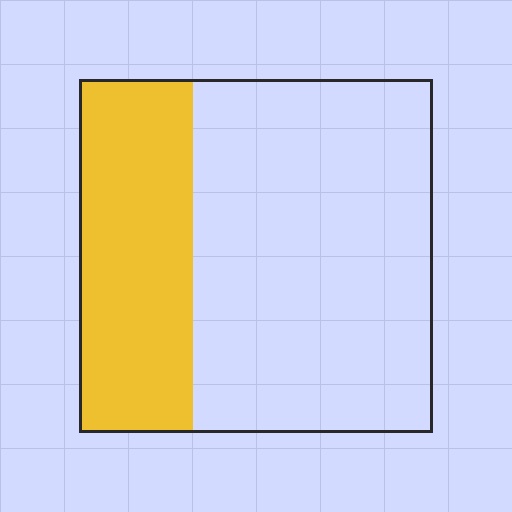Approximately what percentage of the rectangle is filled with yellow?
Approximately 30%.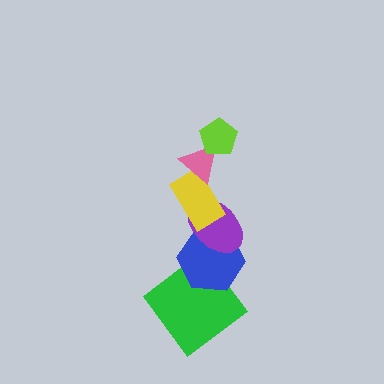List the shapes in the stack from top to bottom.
From top to bottom: the lime pentagon, the pink triangle, the yellow rectangle, the purple ellipse, the blue hexagon, the green diamond.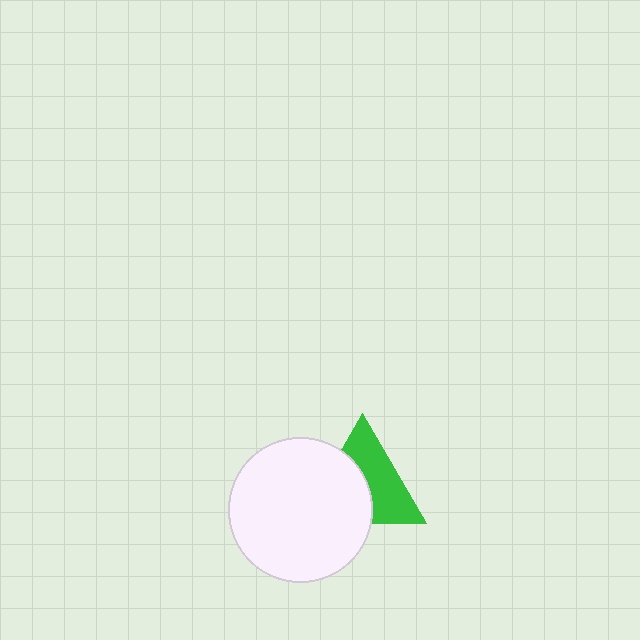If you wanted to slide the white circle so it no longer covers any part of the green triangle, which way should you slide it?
Slide it toward the lower-left — that is the most direct way to separate the two shapes.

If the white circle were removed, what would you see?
You would see the complete green triangle.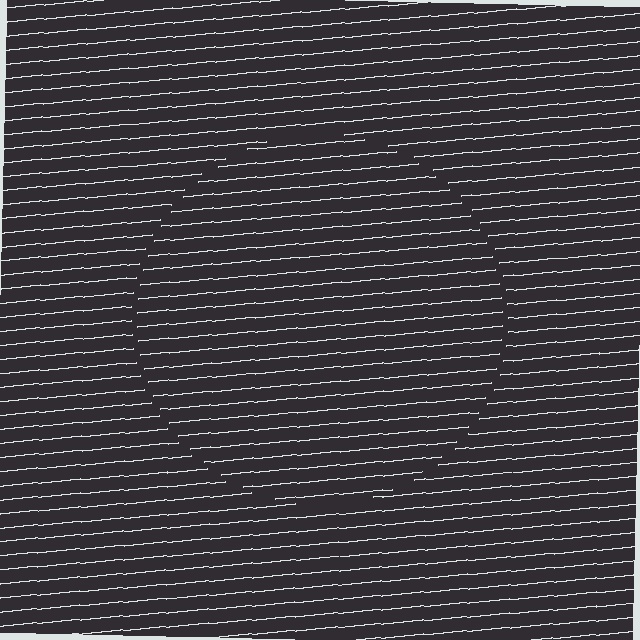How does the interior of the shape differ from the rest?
The interior of the shape contains the same grating, shifted by half a period — the contour is defined by the phase discontinuity where line-ends from the inner and outer gratings abut.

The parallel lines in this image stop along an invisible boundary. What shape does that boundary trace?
An illusory circle. The interior of the shape contains the same grating, shifted by half a period — the contour is defined by the phase discontinuity where line-ends from the inner and outer gratings abut.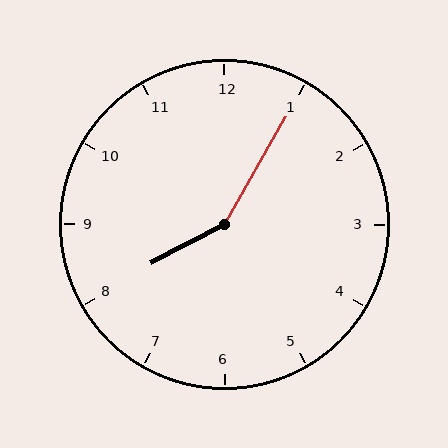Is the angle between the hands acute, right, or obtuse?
It is obtuse.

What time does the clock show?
8:05.